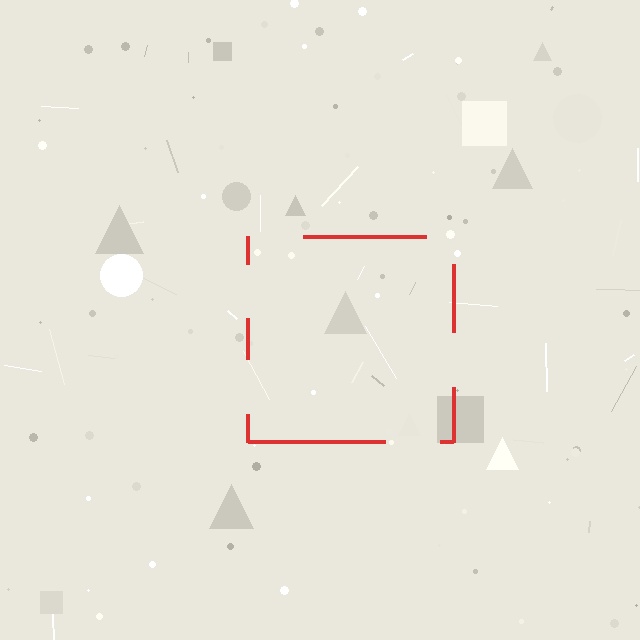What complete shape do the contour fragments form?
The contour fragments form a square.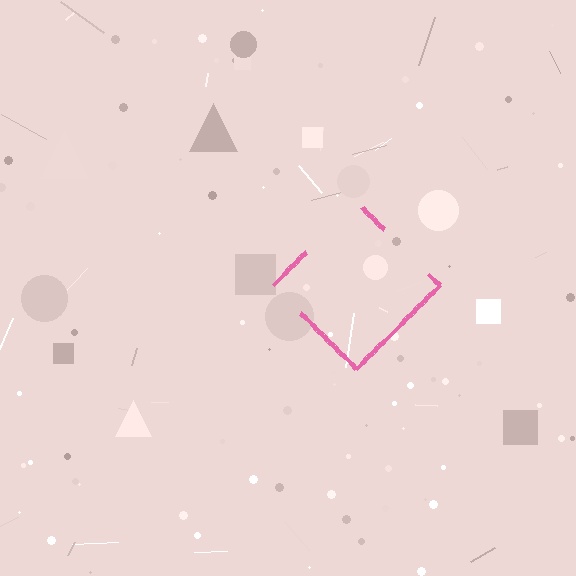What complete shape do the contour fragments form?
The contour fragments form a diamond.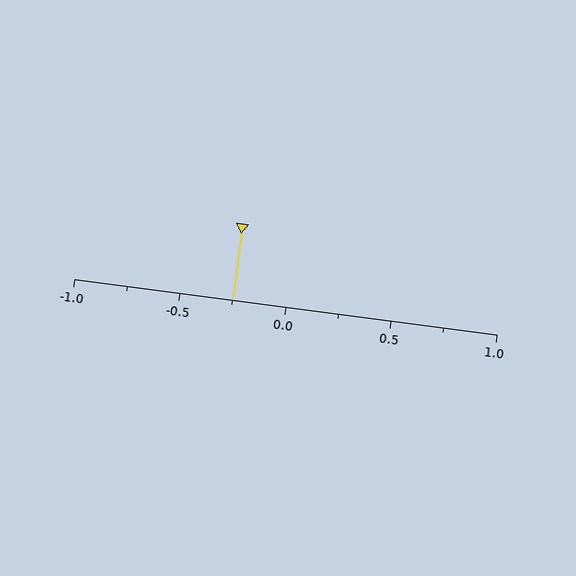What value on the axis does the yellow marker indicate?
The marker indicates approximately -0.25.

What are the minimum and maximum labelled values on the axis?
The axis runs from -1.0 to 1.0.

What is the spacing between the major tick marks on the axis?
The major ticks are spaced 0.5 apart.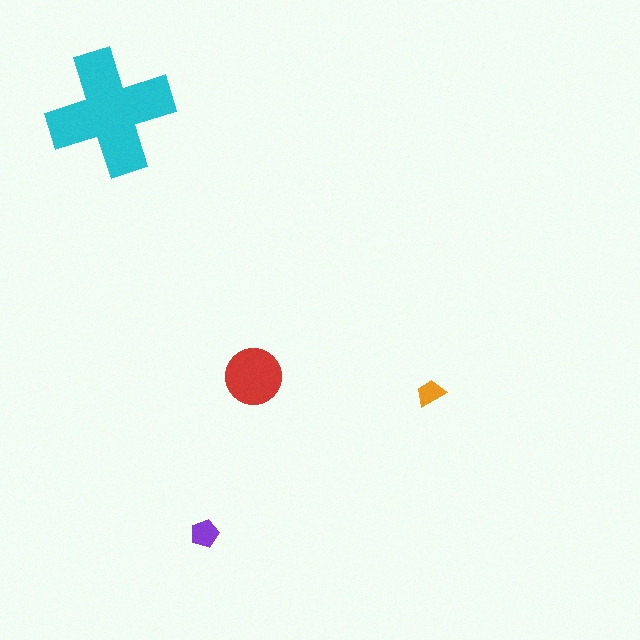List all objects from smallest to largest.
The orange trapezoid, the purple pentagon, the red circle, the cyan cross.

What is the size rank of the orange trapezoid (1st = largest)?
4th.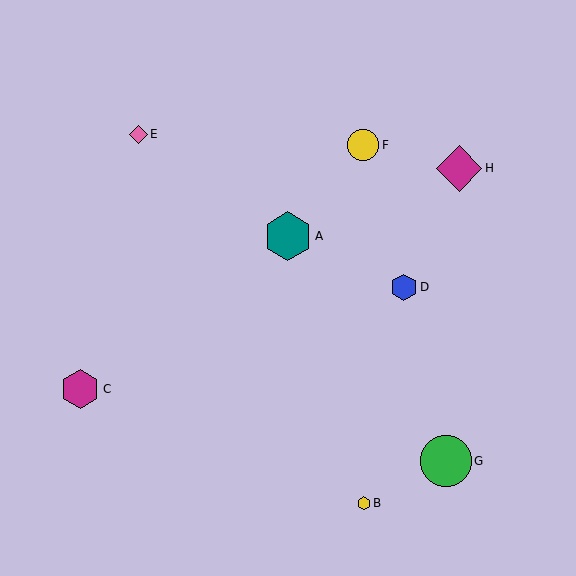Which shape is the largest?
The green circle (labeled G) is the largest.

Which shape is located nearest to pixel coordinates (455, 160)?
The magenta diamond (labeled H) at (459, 168) is nearest to that location.